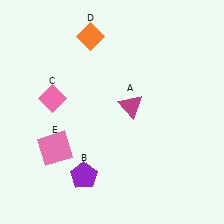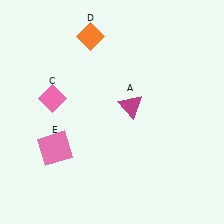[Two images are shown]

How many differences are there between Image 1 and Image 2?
There is 1 difference between the two images.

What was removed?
The purple pentagon (B) was removed in Image 2.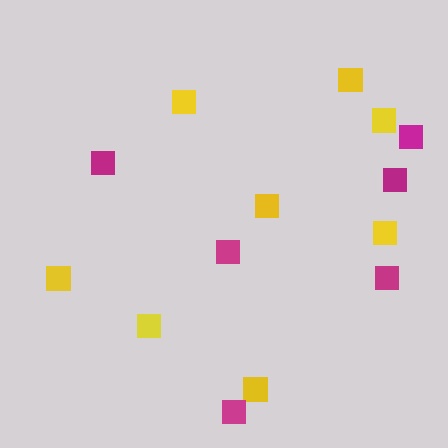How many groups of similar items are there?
There are 2 groups: one group of yellow squares (8) and one group of magenta squares (6).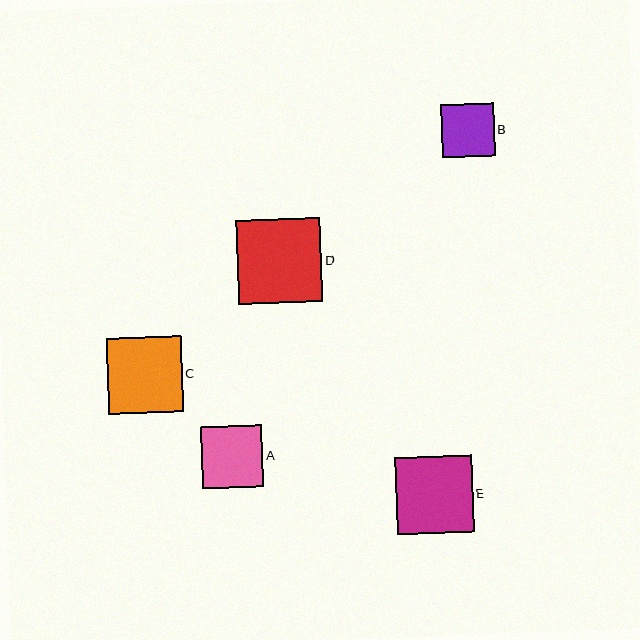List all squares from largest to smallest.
From largest to smallest: D, E, C, A, B.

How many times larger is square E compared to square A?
Square E is approximately 1.2 times the size of square A.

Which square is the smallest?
Square B is the smallest with a size of approximately 53 pixels.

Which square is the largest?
Square D is the largest with a size of approximately 84 pixels.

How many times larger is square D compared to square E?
Square D is approximately 1.1 times the size of square E.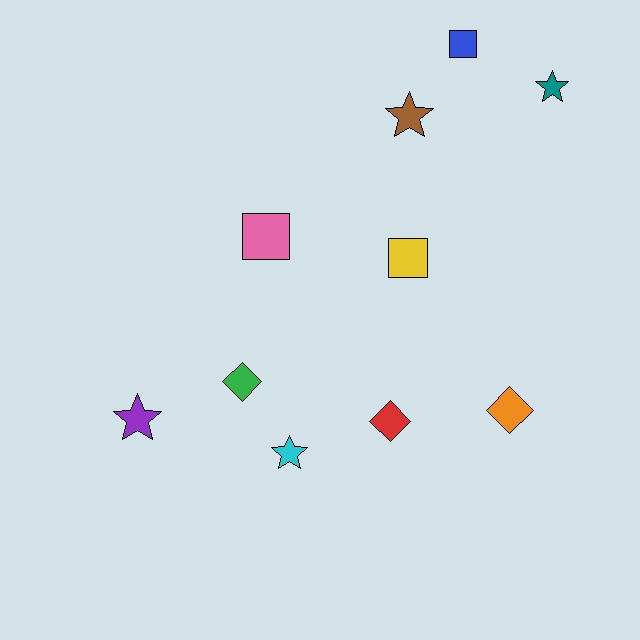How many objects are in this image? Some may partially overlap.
There are 10 objects.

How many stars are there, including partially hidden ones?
There are 4 stars.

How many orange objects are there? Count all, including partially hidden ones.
There is 1 orange object.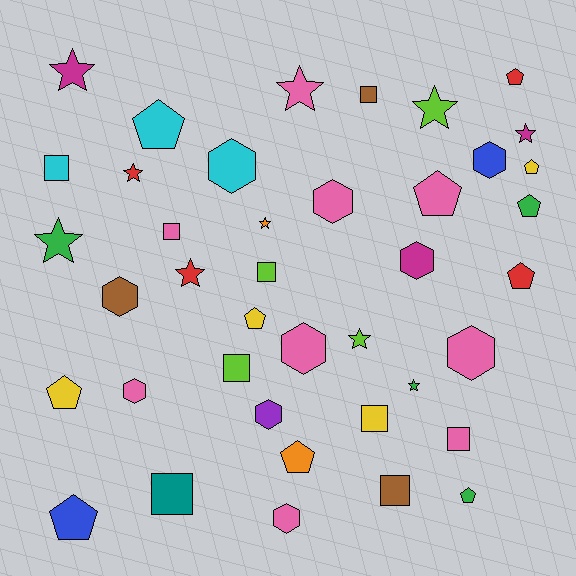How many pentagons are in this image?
There are 11 pentagons.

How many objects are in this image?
There are 40 objects.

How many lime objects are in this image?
There are 4 lime objects.